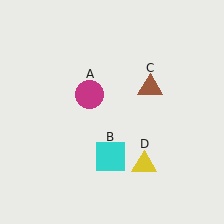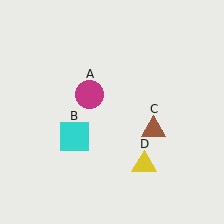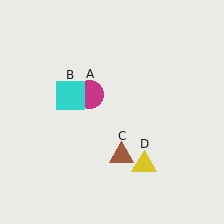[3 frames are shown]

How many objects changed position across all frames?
2 objects changed position: cyan square (object B), brown triangle (object C).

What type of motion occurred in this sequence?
The cyan square (object B), brown triangle (object C) rotated clockwise around the center of the scene.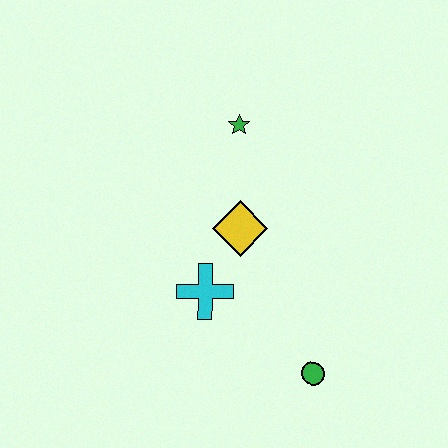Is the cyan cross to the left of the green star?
Yes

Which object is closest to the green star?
The yellow diamond is closest to the green star.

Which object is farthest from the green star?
The green circle is farthest from the green star.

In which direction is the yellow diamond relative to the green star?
The yellow diamond is below the green star.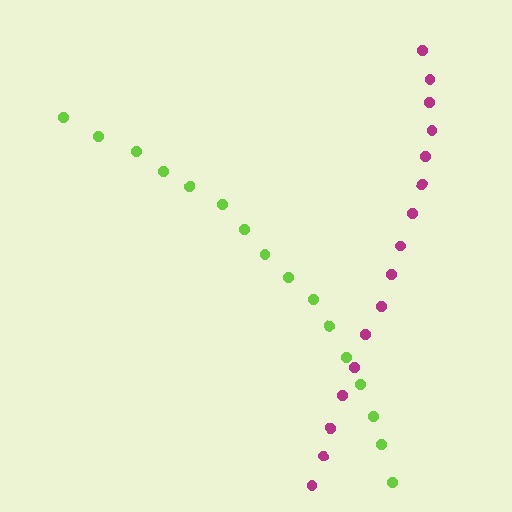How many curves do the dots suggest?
There are 2 distinct paths.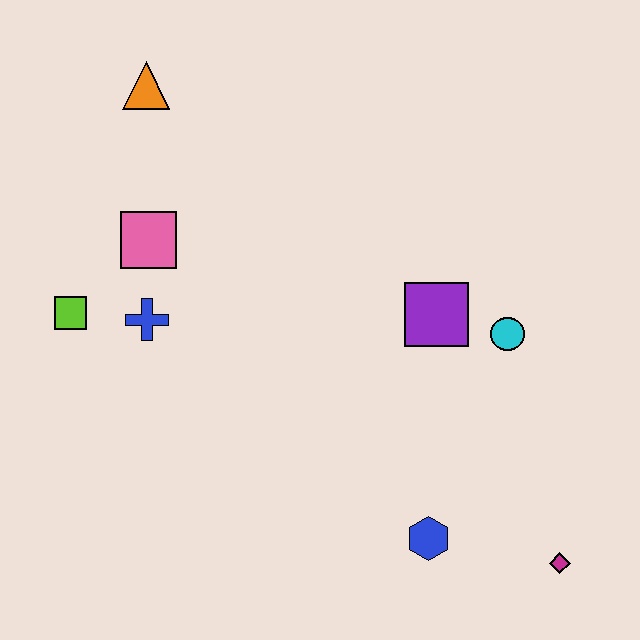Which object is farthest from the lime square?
The magenta diamond is farthest from the lime square.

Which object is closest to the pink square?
The blue cross is closest to the pink square.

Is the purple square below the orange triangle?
Yes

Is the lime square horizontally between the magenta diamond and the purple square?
No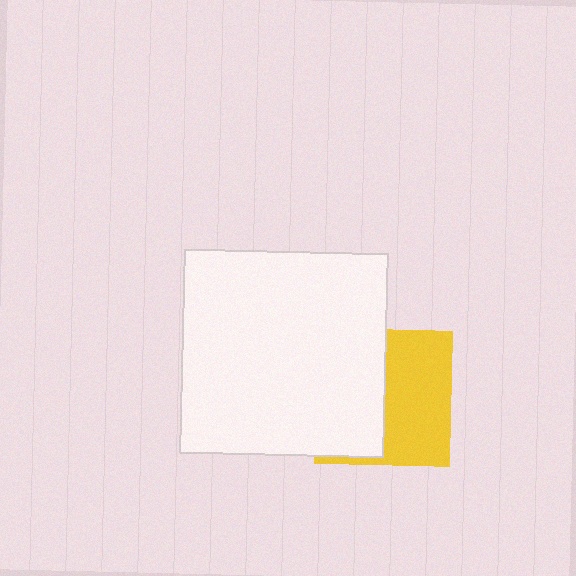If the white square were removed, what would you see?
You would see the complete yellow square.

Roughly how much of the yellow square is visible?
About half of it is visible (roughly 52%).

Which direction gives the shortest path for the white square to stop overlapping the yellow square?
Moving left gives the shortest separation.